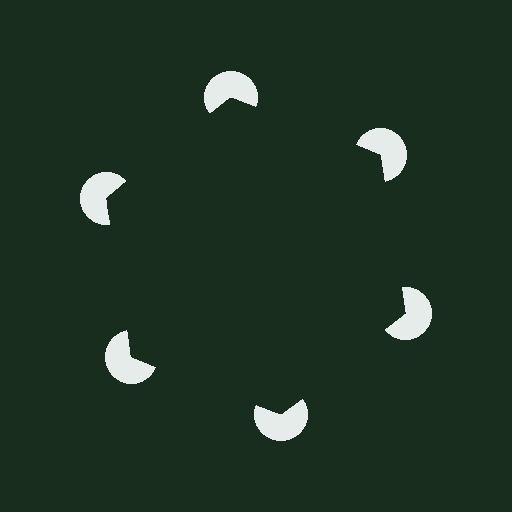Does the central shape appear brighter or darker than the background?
It typically appears slightly darker than the background, even though no actual brightness change is drawn.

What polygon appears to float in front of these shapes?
An illusory hexagon — its edges are inferred from the aligned wedge cuts in the pac-man discs, not physically drawn.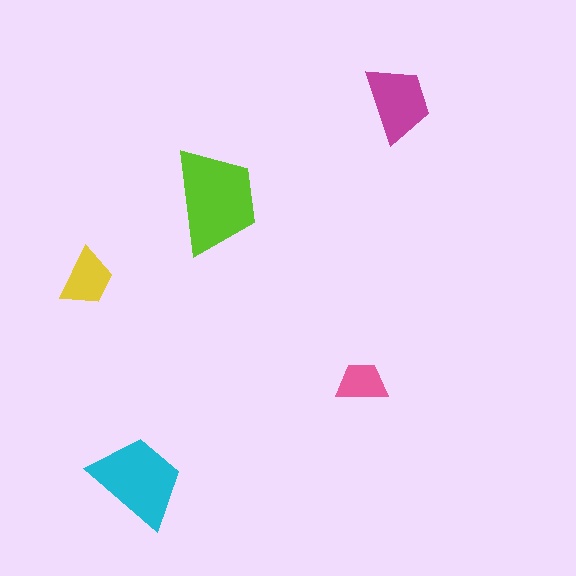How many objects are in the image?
There are 5 objects in the image.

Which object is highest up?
The magenta trapezoid is topmost.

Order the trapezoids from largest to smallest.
the lime one, the cyan one, the magenta one, the yellow one, the pink one.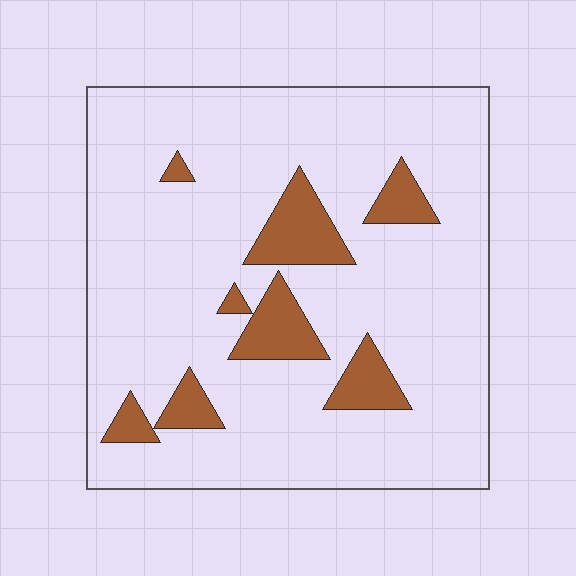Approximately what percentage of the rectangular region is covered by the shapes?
Approximately 15%.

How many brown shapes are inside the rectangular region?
8.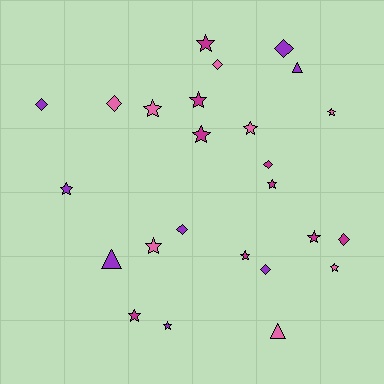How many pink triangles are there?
There is 1 pink triangle.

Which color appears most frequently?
Magenta, with 9 objects.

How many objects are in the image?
There are 25 objects.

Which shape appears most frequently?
Star, with 14 objects.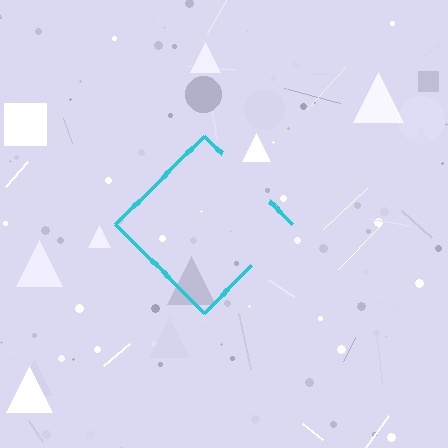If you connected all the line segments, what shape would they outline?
They would outline a diamond.